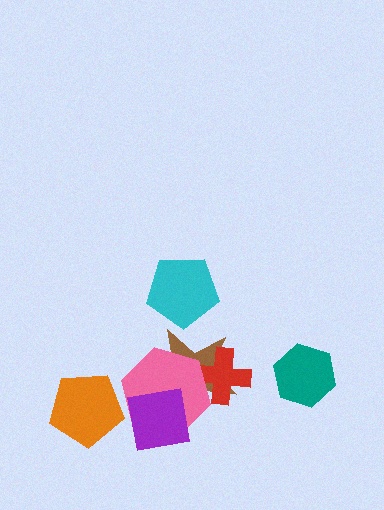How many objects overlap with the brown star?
3 objects overlap with the brown star.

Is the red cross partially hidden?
Yes, it is partially covered by another shape.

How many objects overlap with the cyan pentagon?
0 objects overlap with the cyan pentagon.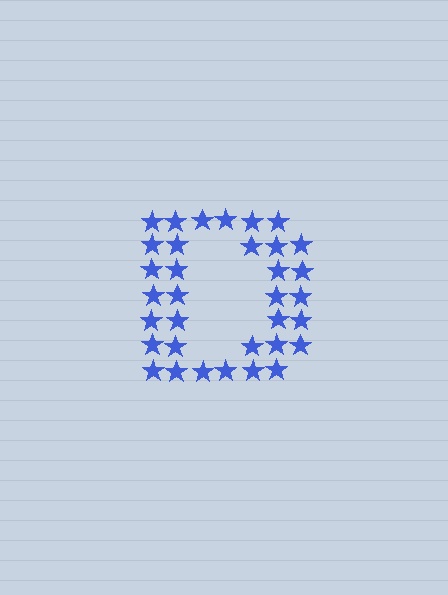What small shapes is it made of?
It is made of small stars.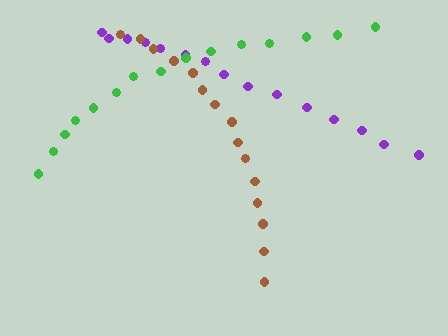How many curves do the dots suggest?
There are 3 distinct paths.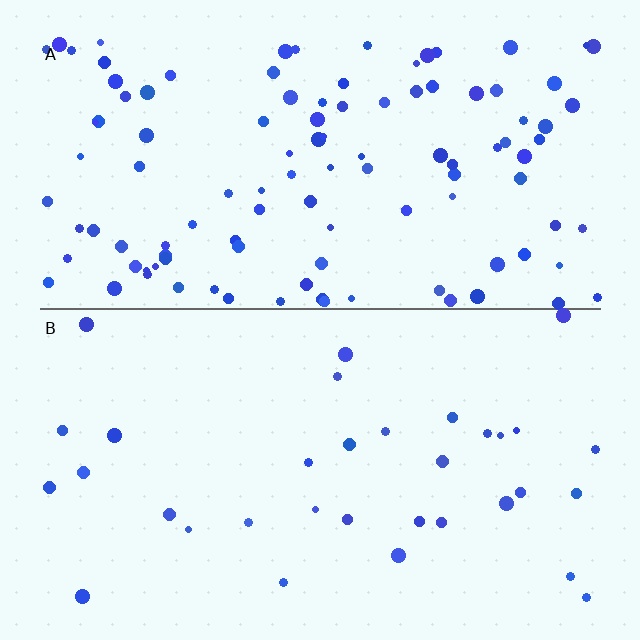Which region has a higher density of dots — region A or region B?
A (the top).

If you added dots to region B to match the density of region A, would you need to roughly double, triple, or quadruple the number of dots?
Approximately triple.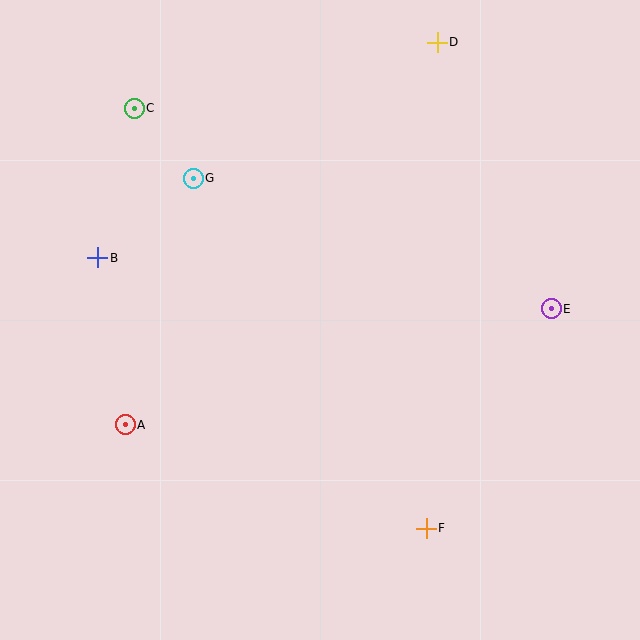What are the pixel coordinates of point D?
Point D is at (437, 42).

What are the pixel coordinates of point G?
Point G is at (193, 178).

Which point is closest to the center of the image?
Point G at (193, 178) is closest to the center.